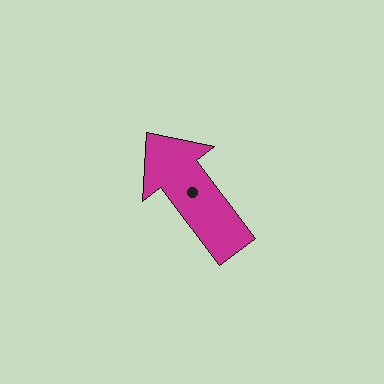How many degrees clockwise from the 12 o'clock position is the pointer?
Approximately 322 degrees.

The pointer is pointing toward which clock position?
Roughly 11 o'clock.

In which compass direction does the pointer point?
Northwest.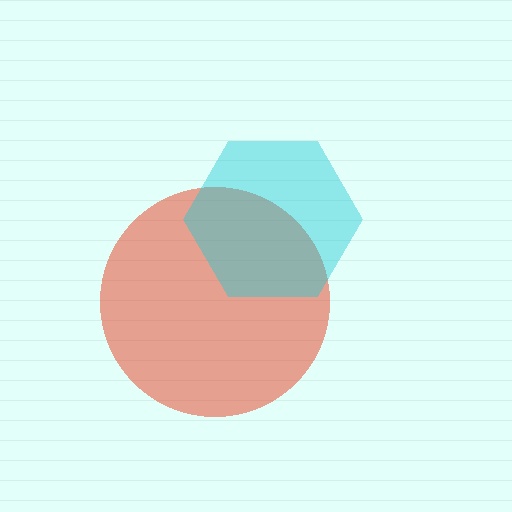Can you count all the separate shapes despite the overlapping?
Yes, there are 2 separate shapes.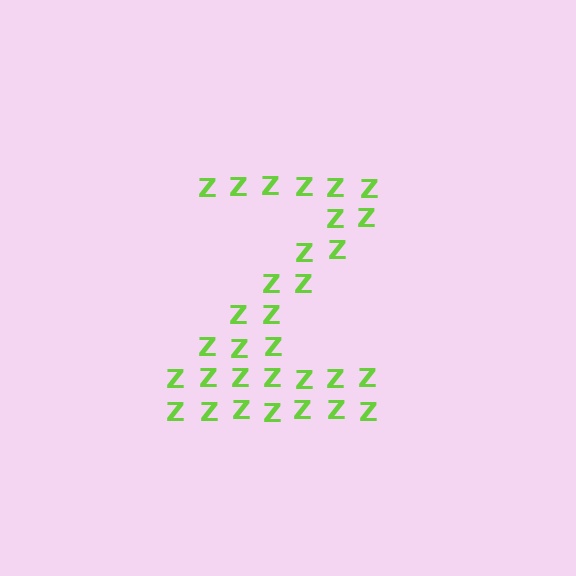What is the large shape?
The large shape is the letter Z.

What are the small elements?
The small elements are letter Z's.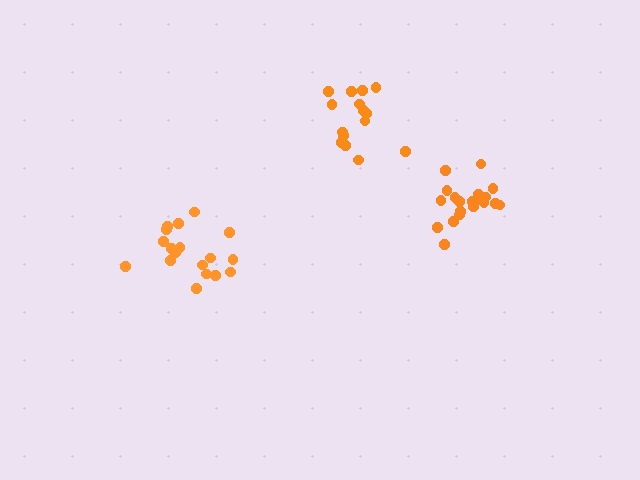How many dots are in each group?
Group 1: 15 dots, Group 2: 18 dots, Group 3: 20 dots (53 total).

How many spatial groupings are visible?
There are 3 spatial groupings.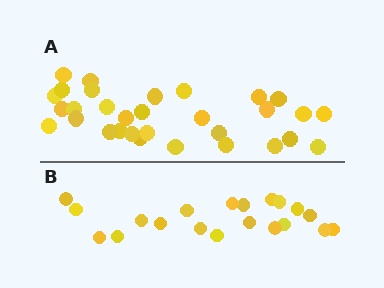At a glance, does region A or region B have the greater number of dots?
Region A (the top region) has more dots.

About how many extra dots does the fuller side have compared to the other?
Region A has roughly 12 or so more dots than region B.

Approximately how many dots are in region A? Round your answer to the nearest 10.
About 30 dots. (The exact count is 31, which rounds to 30.)